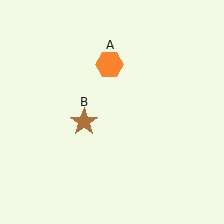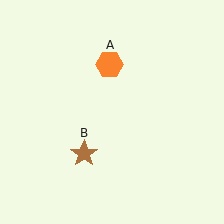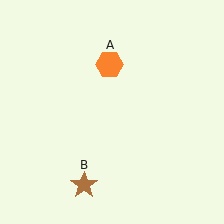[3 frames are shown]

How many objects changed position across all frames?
1 object changed position: brown star (object B).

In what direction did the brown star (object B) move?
The brown star (object B) moved down.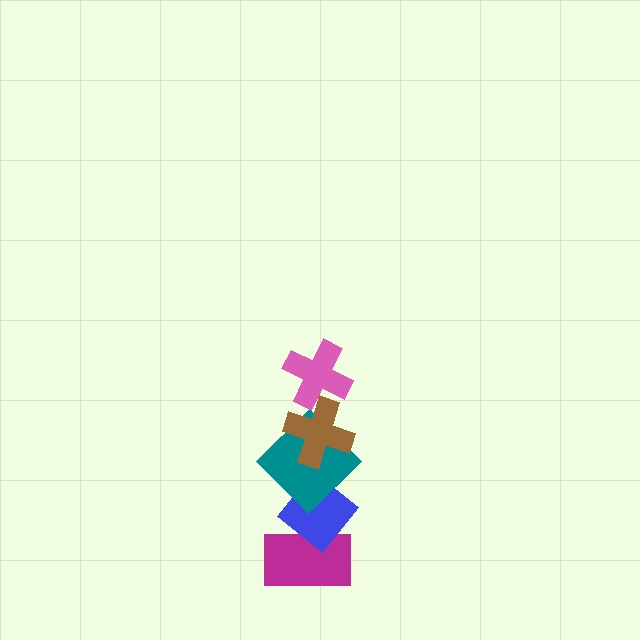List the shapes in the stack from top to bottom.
From top to bottom: the pink cross, the brown cross, the teal diamond, the blue diamond, the magenta rectangle.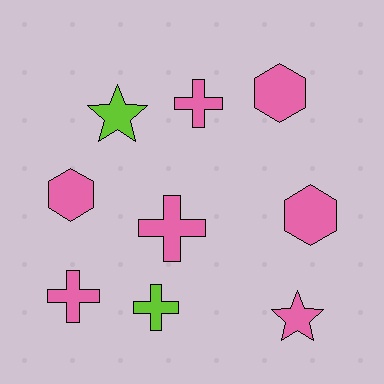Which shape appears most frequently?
Cross, with 4 objects.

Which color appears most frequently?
Pink, with 7 objects.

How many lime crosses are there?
There is 1 lime cross.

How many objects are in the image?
There are 9 objects.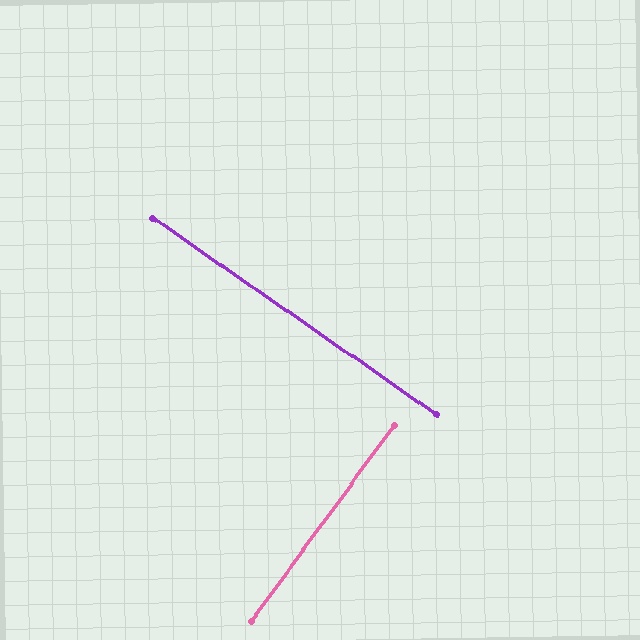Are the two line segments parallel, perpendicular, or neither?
Perpendicular — they meet at approximately 88°.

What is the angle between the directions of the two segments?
Approximately 88 degrees.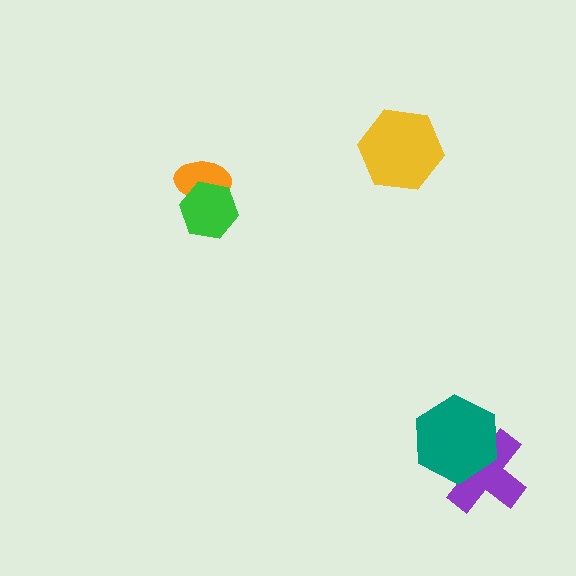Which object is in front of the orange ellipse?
The green hexagon is in front of the orange ellipse.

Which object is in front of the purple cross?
The teal hexagon is in front of the purple cross.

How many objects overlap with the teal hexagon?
1 object overlaps with the teal hexagon.